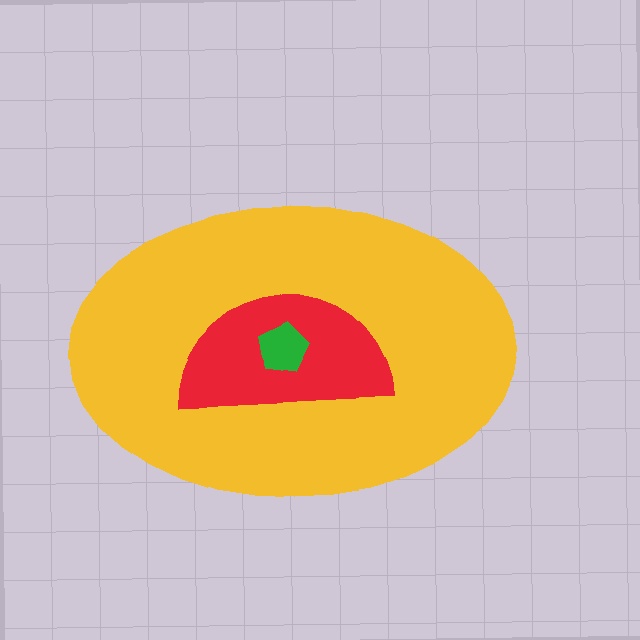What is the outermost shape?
The yellow ellipse.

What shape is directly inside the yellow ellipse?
The red semicircle.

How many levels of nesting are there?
3.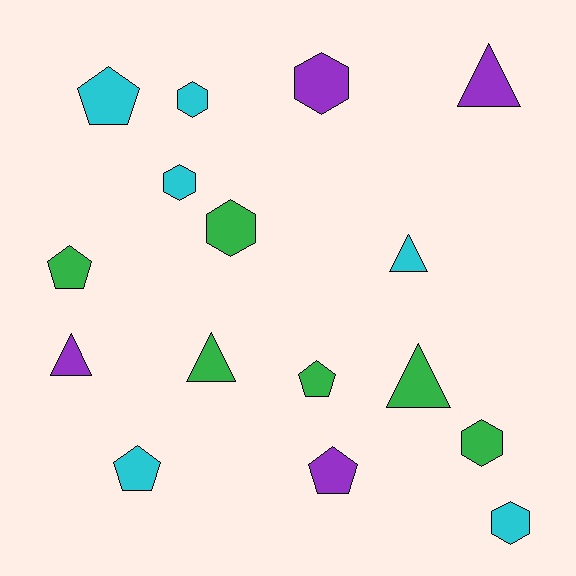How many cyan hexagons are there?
There are 3 cyan hexagons.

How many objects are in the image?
There are 16 objects.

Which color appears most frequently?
Cyan, with 6 objects.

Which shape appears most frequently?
Hexagon, with 6 objects.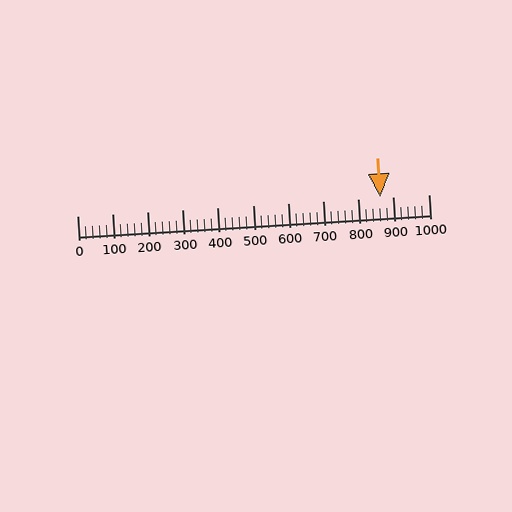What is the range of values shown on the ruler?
The ruler shows values from 0 to 1000.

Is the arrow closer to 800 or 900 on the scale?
The arrow is closer to 900.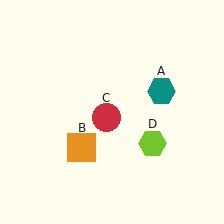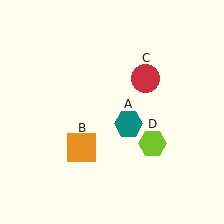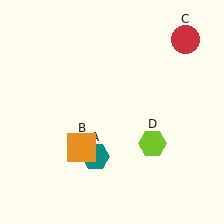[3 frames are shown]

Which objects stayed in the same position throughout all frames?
Orange square (object B) and lime hexagon (object D) remained stationary.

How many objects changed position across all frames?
2 objects changed position: teal hexagon (object A), red circle (object C).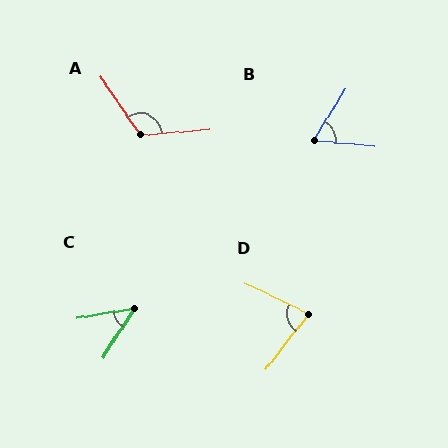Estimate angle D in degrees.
Approximately 78 degrees.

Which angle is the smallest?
C, at approximately 48 degrees.